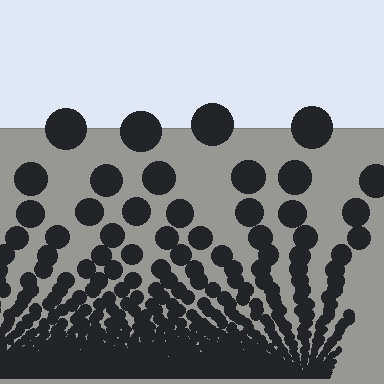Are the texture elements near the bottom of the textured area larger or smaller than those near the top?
Smaller. The gradient is inverted — elements near the bottom are smaller and denser.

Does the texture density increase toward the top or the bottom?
Density increases toward the bottom.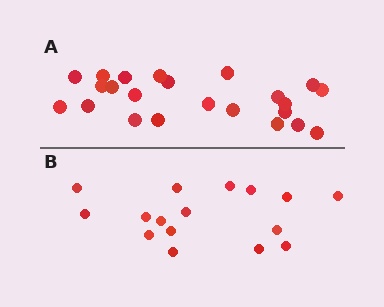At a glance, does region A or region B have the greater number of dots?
Region A (the top region) has more dots.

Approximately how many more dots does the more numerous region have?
Region A has roughly 8 or so more dots than region B.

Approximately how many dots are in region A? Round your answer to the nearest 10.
About 20 dots. (The exact count is 23, which rounds to 20.)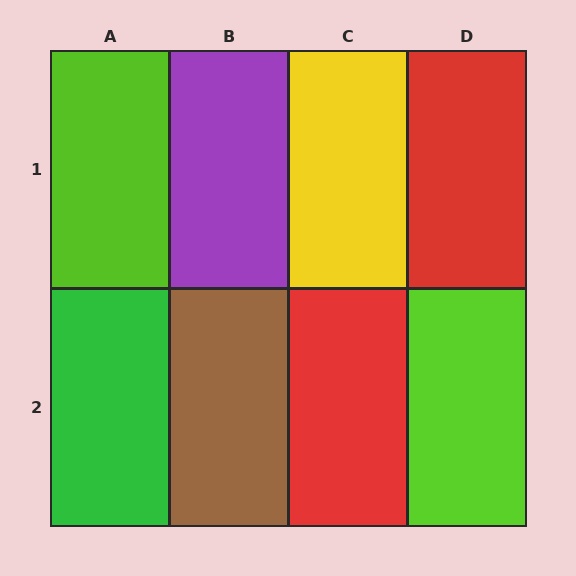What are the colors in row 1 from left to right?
Lime, purple, yellow, red.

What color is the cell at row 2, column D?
Lime.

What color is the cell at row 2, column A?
Green.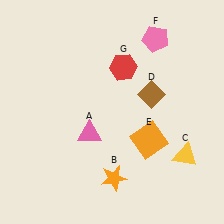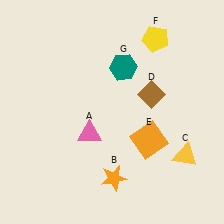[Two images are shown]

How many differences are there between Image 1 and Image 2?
There are 2 differences between the two images.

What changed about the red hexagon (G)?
In Image 1, G is red. In Image 2, it changed to teal.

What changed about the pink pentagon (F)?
In Image 1, F is pink. In Image 2, it changed to yellow.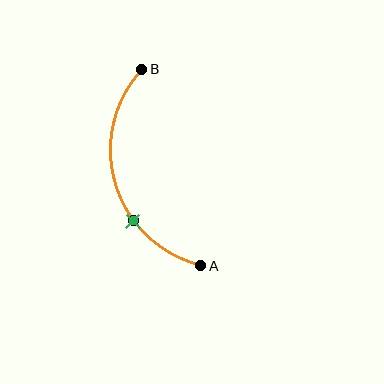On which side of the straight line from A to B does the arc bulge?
The arc bulges to the left of the straight line connecting A and B.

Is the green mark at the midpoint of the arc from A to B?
No. The green mark lies on the arc but is closer to endpoint A. The arc midpoint would be at the point on the curve equidistant along the arc from both A and B.